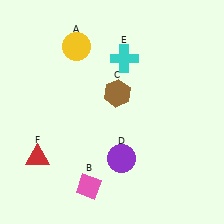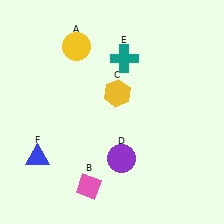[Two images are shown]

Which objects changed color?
C changed from brown to yellow. E changed from cyan to teal. F changed from red to blue.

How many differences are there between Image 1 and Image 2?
There are 3 differences between the two images.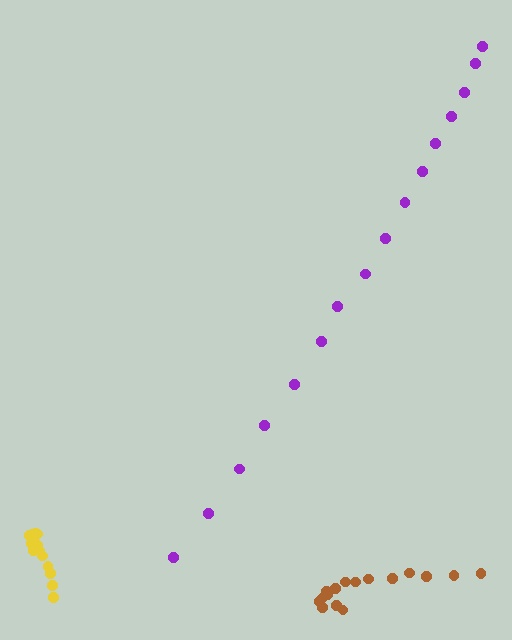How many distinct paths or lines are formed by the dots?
There are 3 distinct paths.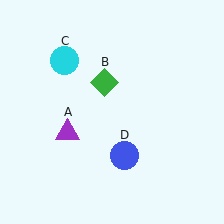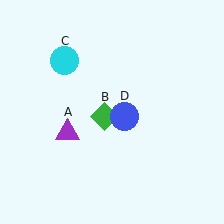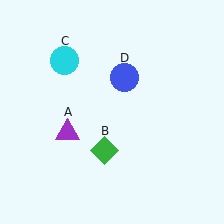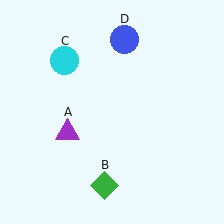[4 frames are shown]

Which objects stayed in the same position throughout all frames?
Purple triangle (object A) and cyan circle (object C) remained stationary.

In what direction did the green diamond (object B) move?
The green diamond (object B) moved down.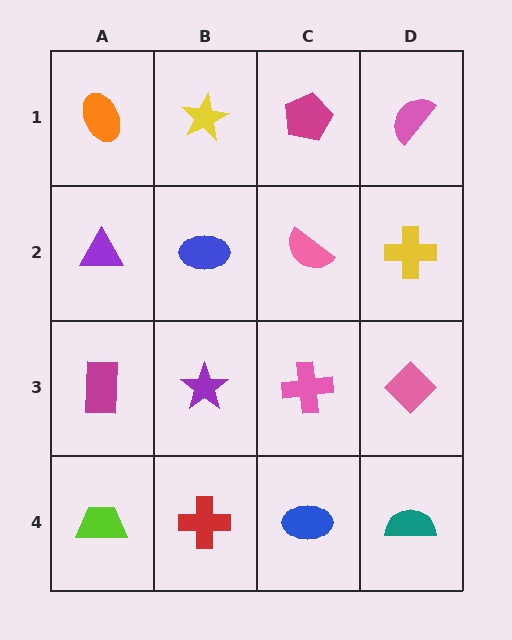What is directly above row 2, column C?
A magenta pentagon.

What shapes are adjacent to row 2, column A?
An orange ellipse (row 1, column A), a magenta rectangle (row 3, column A), a blue ellipse (row 2, column B).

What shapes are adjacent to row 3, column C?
A pink semicircle (row 2, column C), a blue ellipse (row 4, column C), a purple star (row 3, column B), a pink diamond (row 3, column D).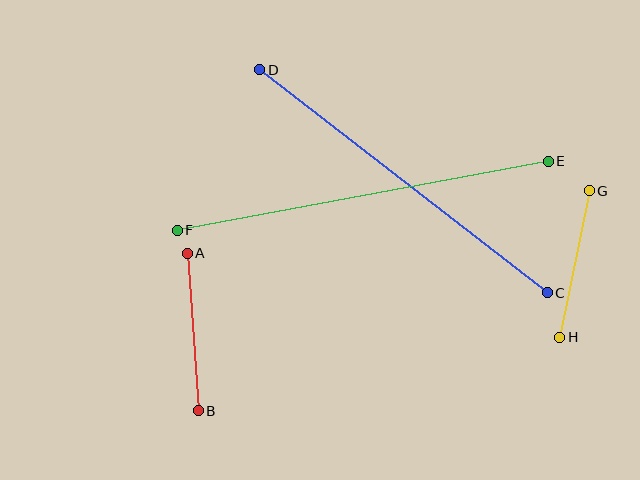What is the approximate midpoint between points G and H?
The midpoint is at approximately (574, 264) pixels.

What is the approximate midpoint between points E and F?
The midpoint is at approximately (363, 196) pixels.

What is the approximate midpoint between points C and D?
The midpoint is at approximately (404, 181) pixels.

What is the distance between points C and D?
The distance is approximately 364 pixels.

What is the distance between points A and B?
The distance is approximately 158 pixels.